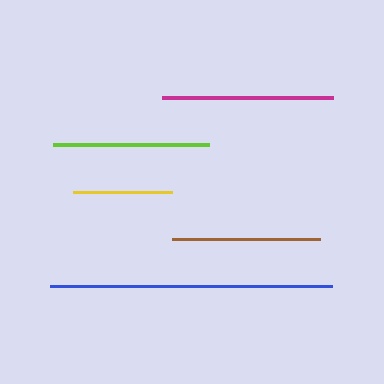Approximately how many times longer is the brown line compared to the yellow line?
The brown line is approximately 1.5 times the length of the yellow line.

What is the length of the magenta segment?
The magenta segment is approximately 171 pixels long.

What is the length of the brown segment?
The brown segment is approximately 148 pixels long.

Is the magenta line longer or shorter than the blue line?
The blue line is longer than the magenta line.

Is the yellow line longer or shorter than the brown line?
The brown line is longer than the yellow line.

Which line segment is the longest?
The blue line is the longest at approximately 282 pixels.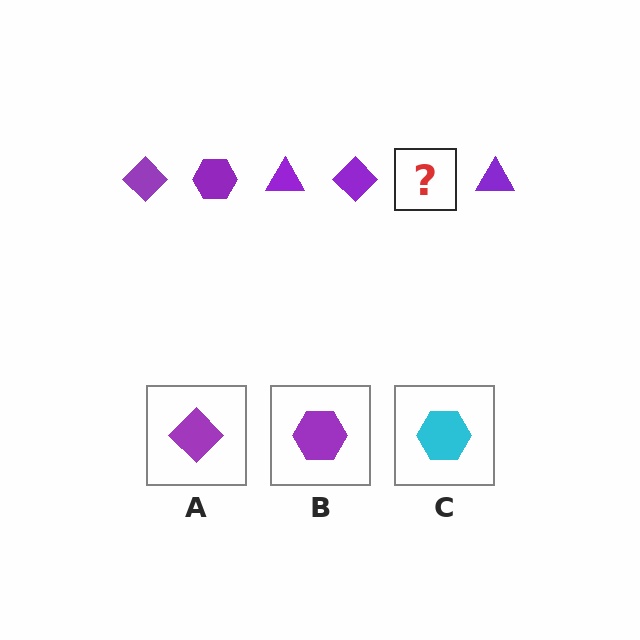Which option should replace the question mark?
Option B.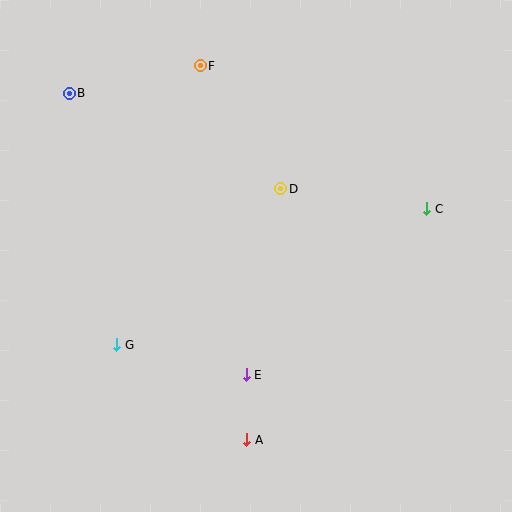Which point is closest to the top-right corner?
Point C is closest to the top-right corner.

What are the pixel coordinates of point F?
Point F is at (200, 66).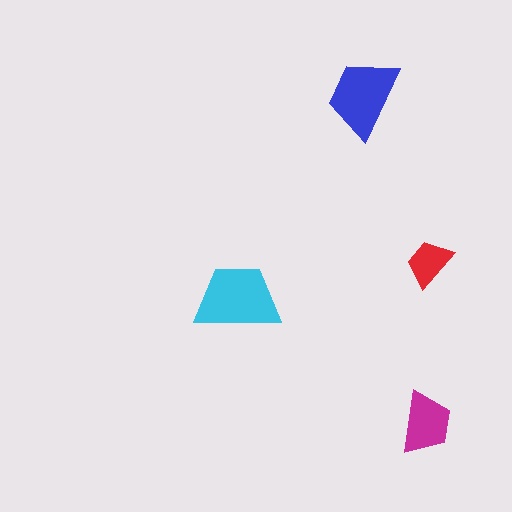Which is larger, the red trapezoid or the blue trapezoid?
The blue one.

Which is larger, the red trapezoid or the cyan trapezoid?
The cyan one.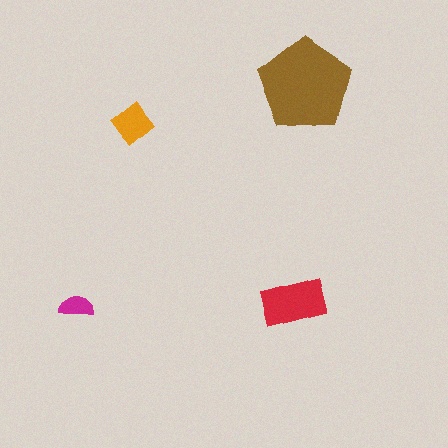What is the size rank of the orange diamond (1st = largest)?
3rd.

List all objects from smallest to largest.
The magenta semicircle, the orange diamond, the red rectangle, the brown pentagon.